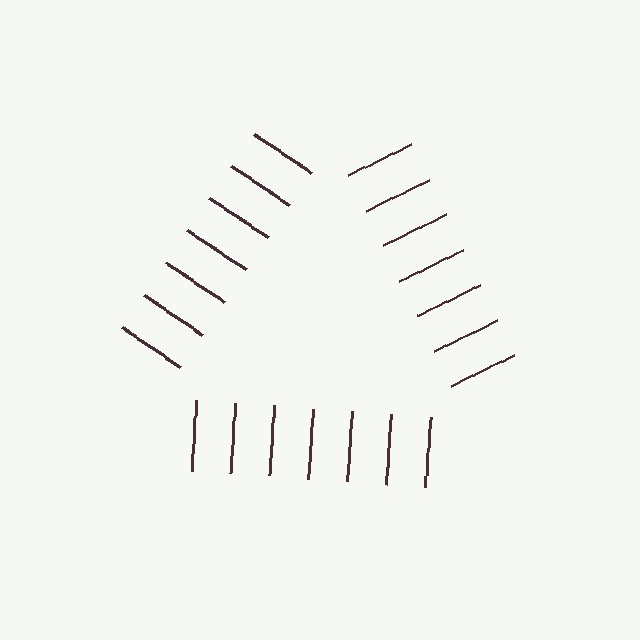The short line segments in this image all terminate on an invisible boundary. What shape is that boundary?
An illusory triangle — the line segments terminate on its edges but no continuous stroke is drawn.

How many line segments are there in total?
21 — 7 along each of the 3 edges.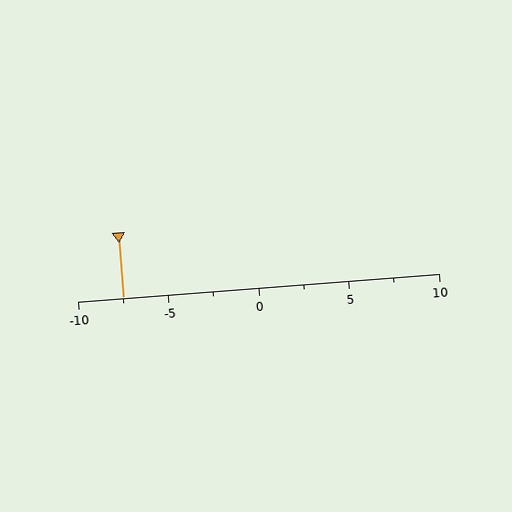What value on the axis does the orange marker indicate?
The marker indicates approximately -7.5.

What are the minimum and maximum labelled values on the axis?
The axis runs from -10 to 10.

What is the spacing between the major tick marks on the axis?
The major ticks are spaced 5 apart.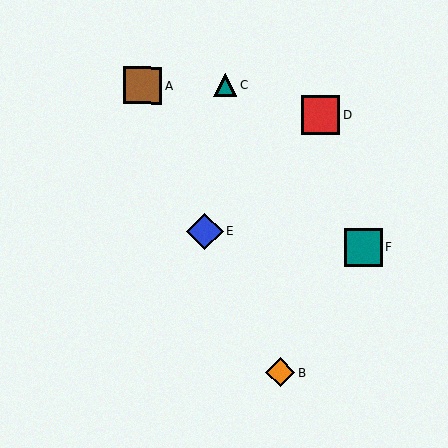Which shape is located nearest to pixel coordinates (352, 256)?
The teal square (labeled F) at (363, 247) is nearest to that location.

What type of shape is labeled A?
Shape A is a brown square.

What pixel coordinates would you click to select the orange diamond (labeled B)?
Click at (280, 372) to select the orange diamond B.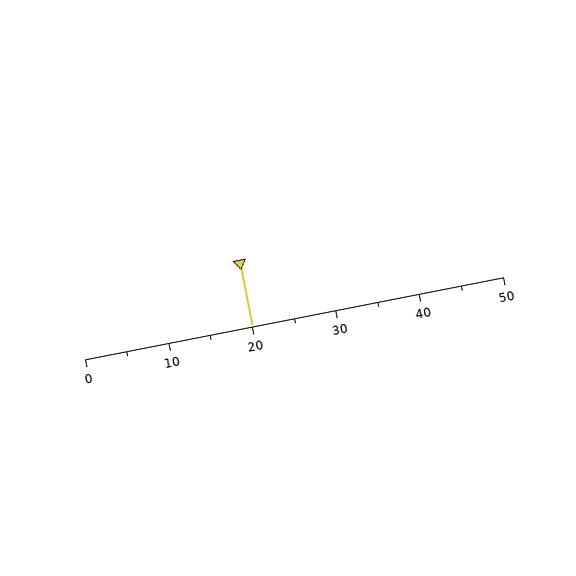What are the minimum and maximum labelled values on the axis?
The axis runs from 0 to 50.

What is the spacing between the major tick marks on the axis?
The major ticks are spaced 10 apart.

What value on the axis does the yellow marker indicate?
The marker indicates approximately 20.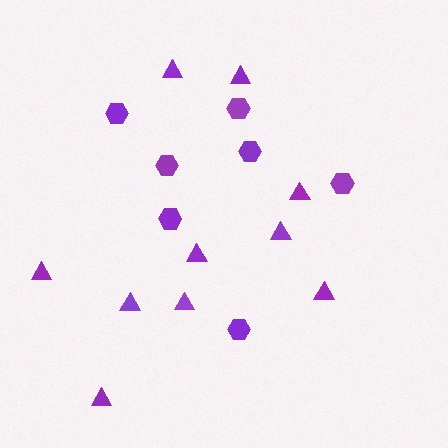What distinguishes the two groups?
There are 2 groups: one group of triangles (10) and one group of hexagons (7).